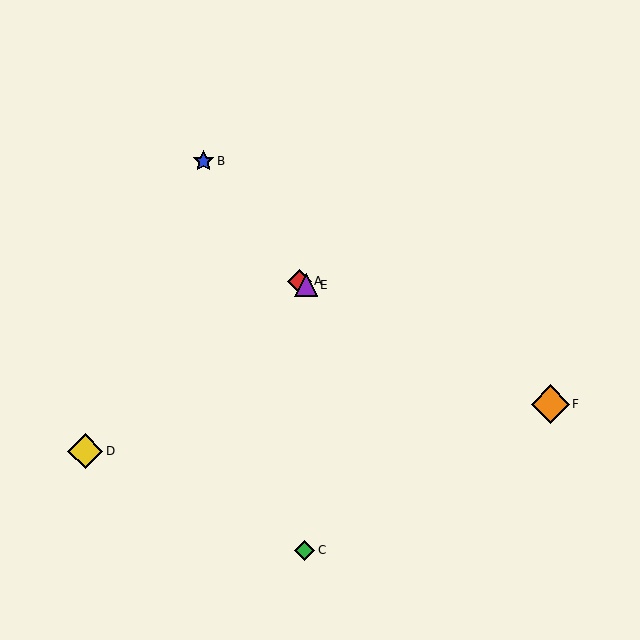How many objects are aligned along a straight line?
3 objects (A, E, F) are aligned along a straight line.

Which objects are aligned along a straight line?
Objects A, E, F are aligned along a straight line.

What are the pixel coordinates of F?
Object F is at (550, 404).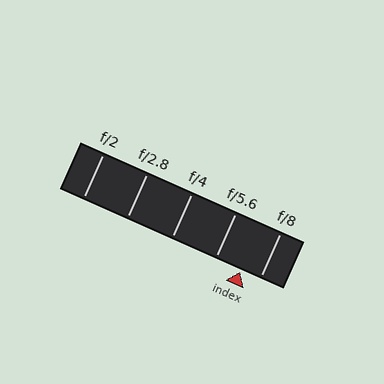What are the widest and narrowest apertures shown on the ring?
The widest aperture shown is f/2 and the narrowest is f/8.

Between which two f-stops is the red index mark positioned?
The index mark is between f/5.6 and f/8.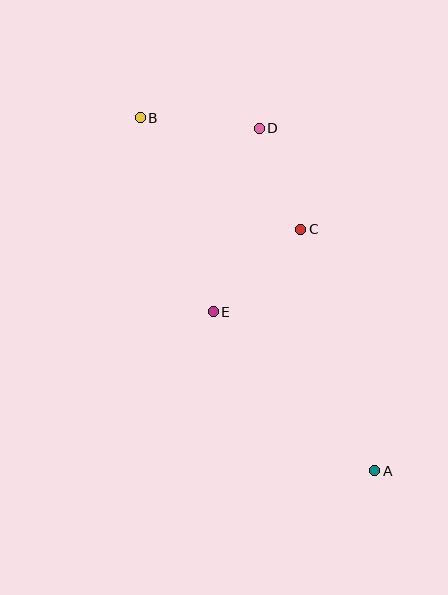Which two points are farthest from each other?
Points A and B are farthest from each other.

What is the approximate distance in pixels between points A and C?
The distance between A and C is approximately 253 pixels.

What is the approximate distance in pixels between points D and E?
The distance between D and E is approximately 189 pixels.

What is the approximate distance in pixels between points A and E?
The distance between A and E is approximately 226 pixels.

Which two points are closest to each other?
Points C and D are closest to each other.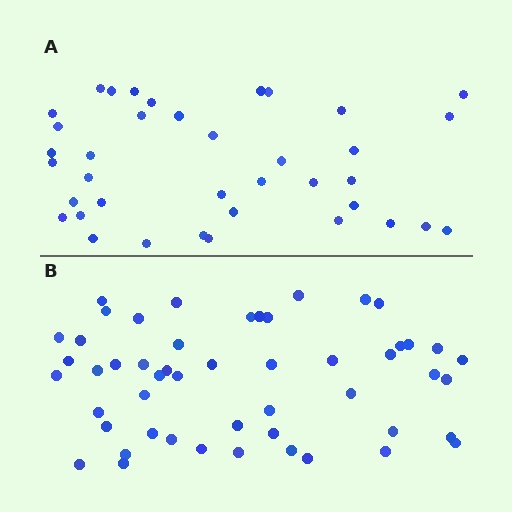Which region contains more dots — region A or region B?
Region B (the bottom region) has more dots.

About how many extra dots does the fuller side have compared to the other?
Region B has approximately 15 more dots than region A.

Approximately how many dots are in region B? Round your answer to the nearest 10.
About 50 dots. (The exact count is 51, which rounds to 50.)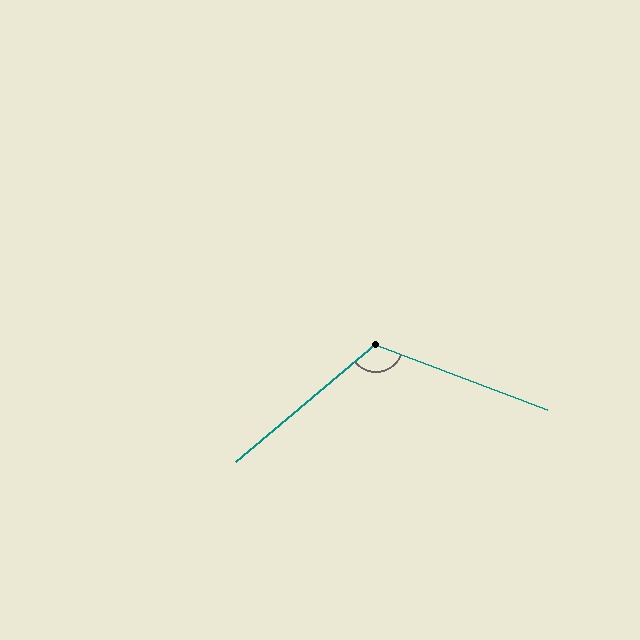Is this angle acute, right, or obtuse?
It is obtuse.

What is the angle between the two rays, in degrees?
Approximately 119 degrees.